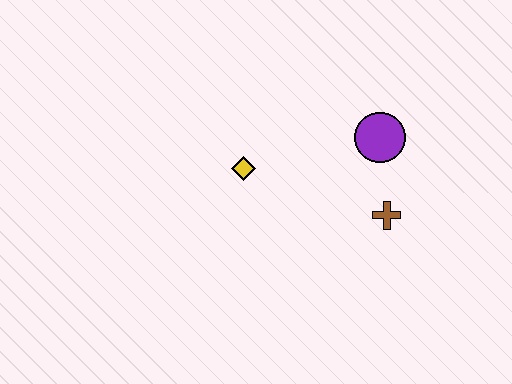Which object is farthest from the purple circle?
The yellow diamond is farthest from the purple circle.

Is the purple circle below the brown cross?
No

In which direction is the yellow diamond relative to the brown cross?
The yellow diamond is to the left of the brown cross.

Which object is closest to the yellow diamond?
The purple circle is closest to the yellow diamond.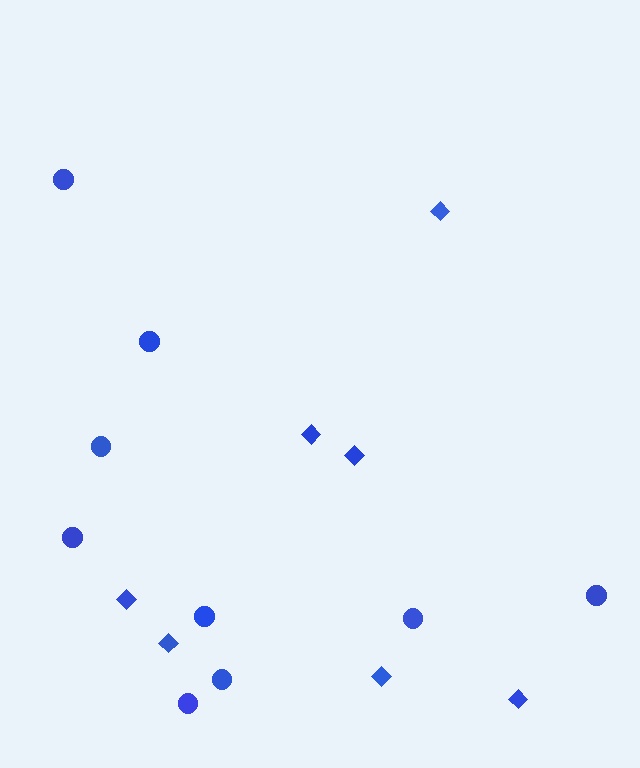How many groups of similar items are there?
There are 2 groups: one group of diamonds (7) and one group of circles (9).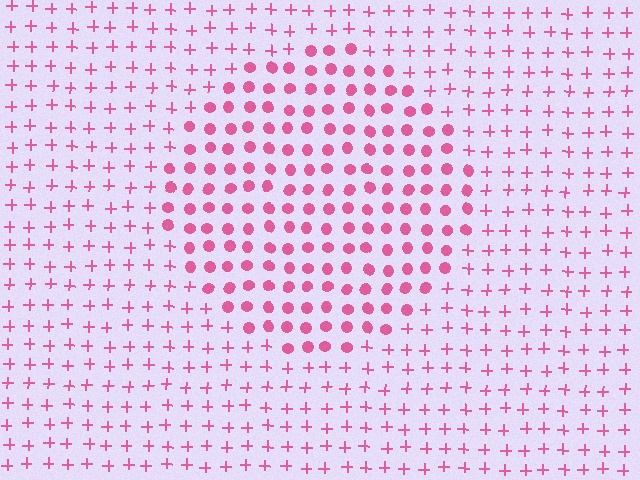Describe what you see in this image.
The image is filled with small pink elements arranged in a uniform grid. A circle-shaped region contains circles, while the surrounding area contains plus signs. The boundary is defined purely by the change in element shape.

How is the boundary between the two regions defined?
The boundary is defined by a change in element shape: circles inside vs. plus signs outside. All elements share the same color and spacing.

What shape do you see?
I see a circle.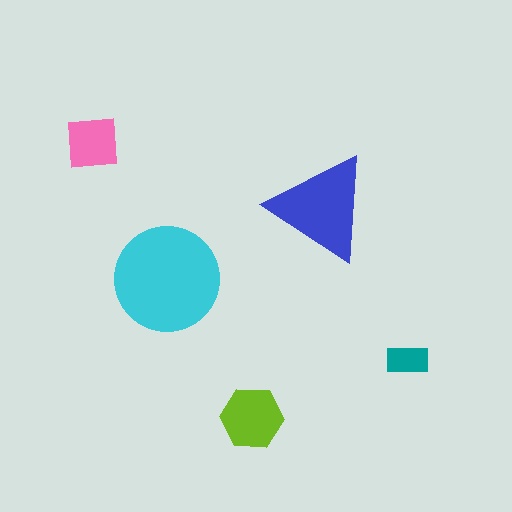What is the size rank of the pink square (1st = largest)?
4th.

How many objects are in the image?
There are 5 objects in the image.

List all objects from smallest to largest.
The teal rectangle, the pink square, the lime hexagon, the blue triangle, the cyan circle.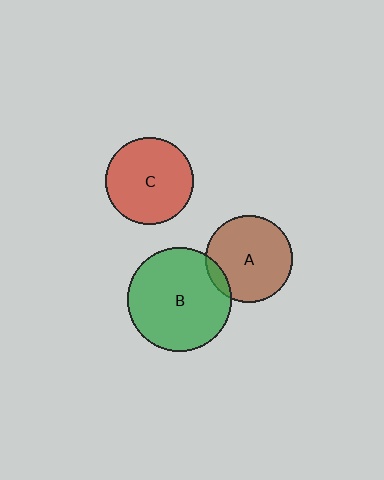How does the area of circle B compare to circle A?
Approximately 1.4 times.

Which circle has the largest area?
Circle B (green).